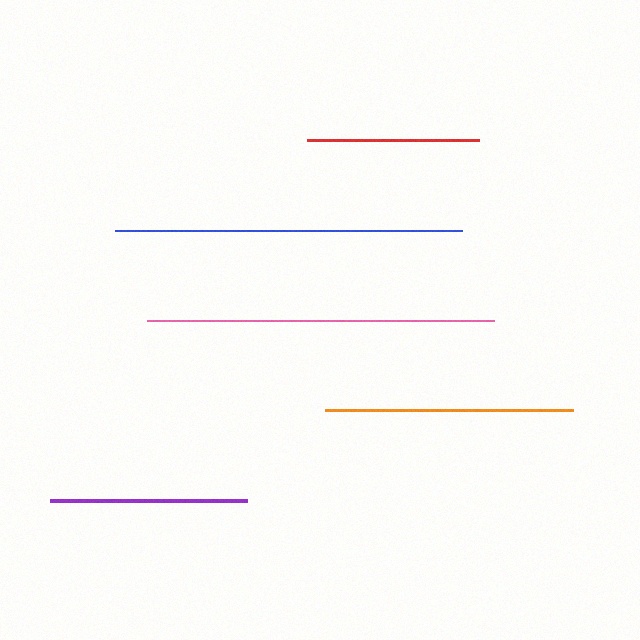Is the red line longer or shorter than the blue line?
The blue line is longer than the red line.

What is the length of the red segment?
The red segment is approximately 172 pixels long.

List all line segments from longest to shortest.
From longest to shortest: pink, blue, orange, purple, red.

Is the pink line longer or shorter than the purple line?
The pink line is longer than the purple line.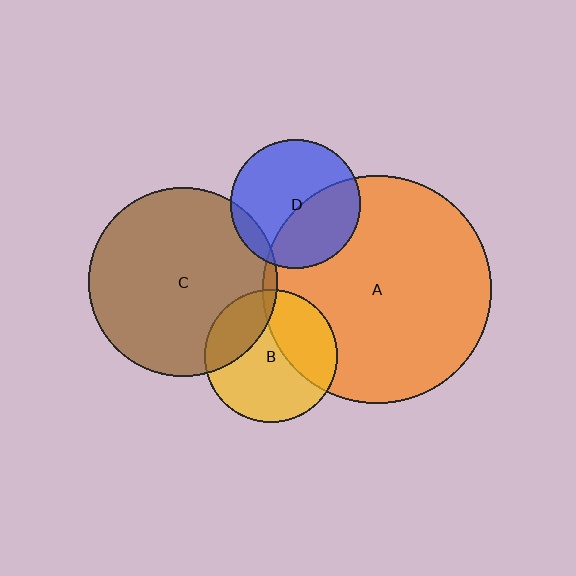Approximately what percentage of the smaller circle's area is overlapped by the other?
Approximately 35%.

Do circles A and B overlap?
Yes.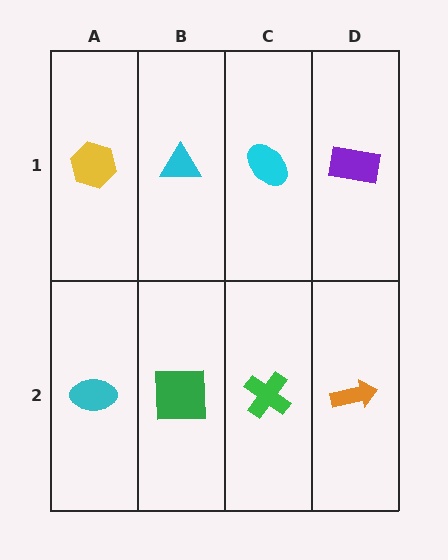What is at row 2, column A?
A cyan ellipse.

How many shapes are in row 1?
4 shapes.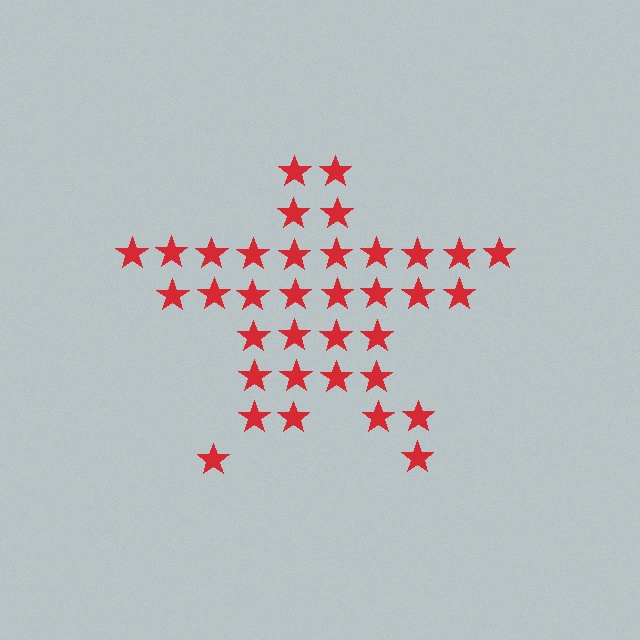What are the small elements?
The small elements are stars.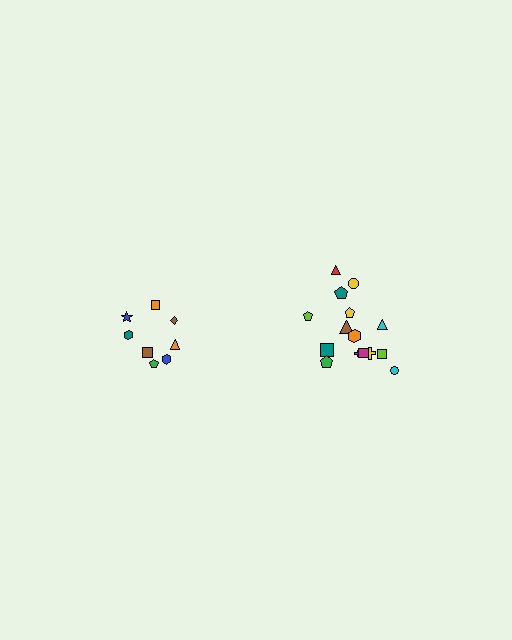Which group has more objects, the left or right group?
The right group.